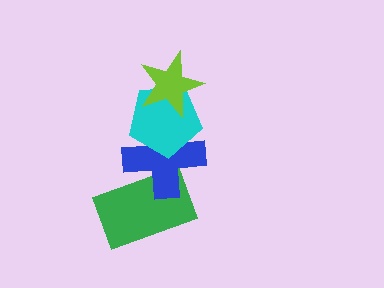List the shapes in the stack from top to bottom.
From top to bottom: the lime star, the cyan pentagon, the blue cross, the green rectangle.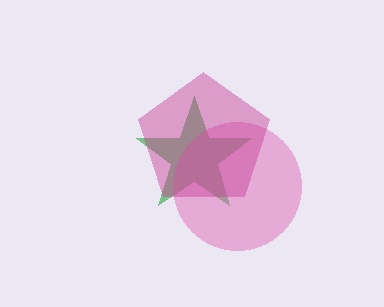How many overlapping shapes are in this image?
There are 3 overlapping shapes in the image.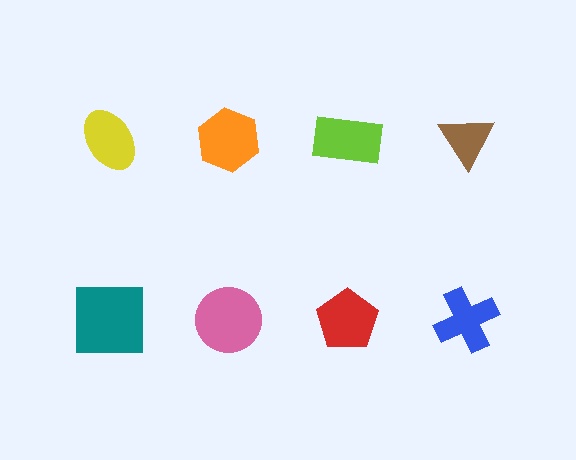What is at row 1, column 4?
A brown triangle.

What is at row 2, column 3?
A red pentagon.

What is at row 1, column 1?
A yellow ellipse.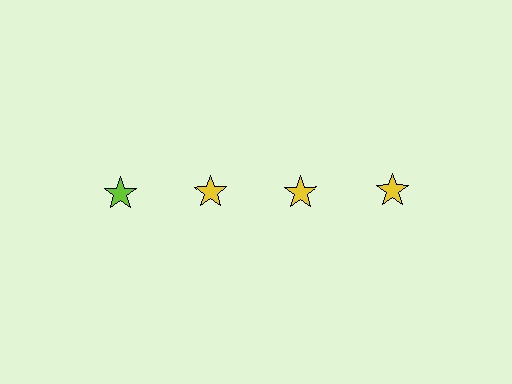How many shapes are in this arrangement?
There are 4 shapes arranged in a grid pattern.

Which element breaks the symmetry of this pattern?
The lime star in the top row, leftmost column breaks the symmetry. All other shapes are yellow stars.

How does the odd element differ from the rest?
It has a different color: lime instead of yellow.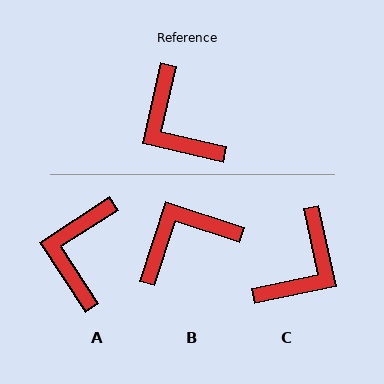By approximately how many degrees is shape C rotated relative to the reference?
Approximately 115 degrees counter-clockwise.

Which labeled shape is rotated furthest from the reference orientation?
C, about 115 degrees away.